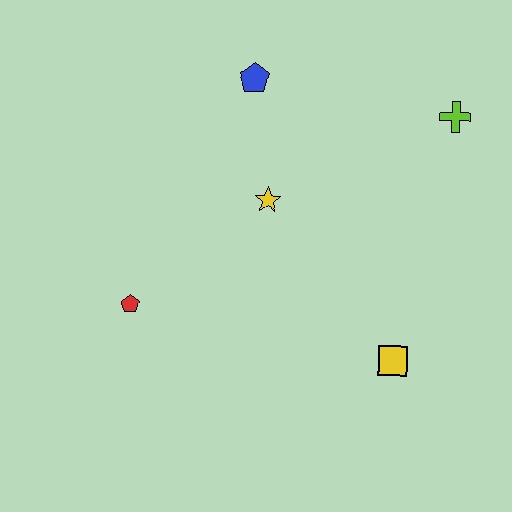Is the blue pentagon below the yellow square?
No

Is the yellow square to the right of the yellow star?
Yes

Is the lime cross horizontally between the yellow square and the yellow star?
No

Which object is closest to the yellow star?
The blue pentagon is closest to the yellow star.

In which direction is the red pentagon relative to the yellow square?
The red pentagon is to the left of the yellow square.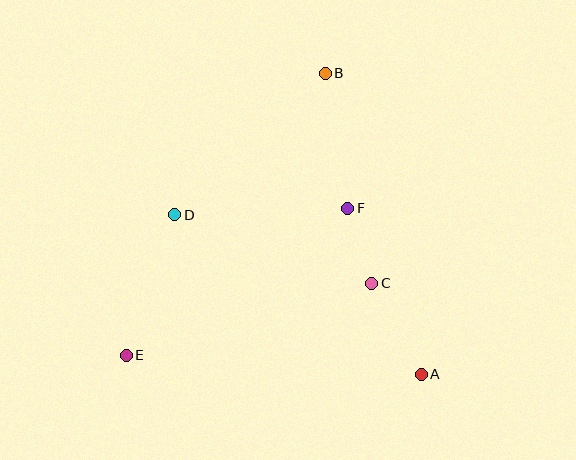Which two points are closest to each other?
Points C and F are closest to each other.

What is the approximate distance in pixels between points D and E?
The distance between D and E is approximately 149 pixels.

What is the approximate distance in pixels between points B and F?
The distance between B and F is approximately 136 pixels.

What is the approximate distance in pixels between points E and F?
The distance between E and F is approximately 266 pixels.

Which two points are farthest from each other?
Points B and E are farthest from each other.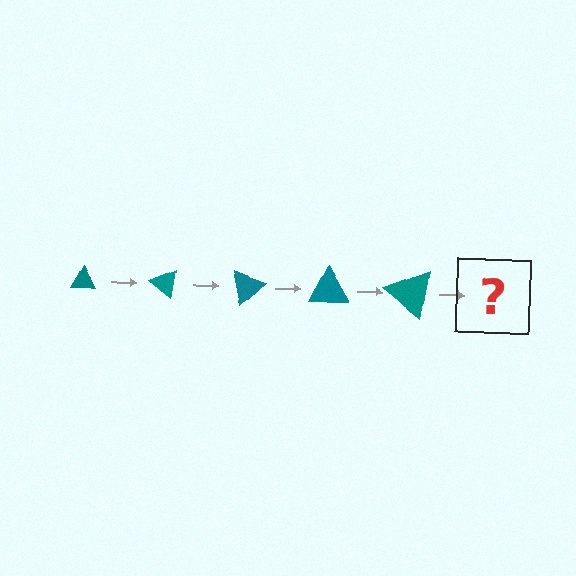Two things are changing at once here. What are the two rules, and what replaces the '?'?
The two rules are that the triangle grows larger each step and it rotates 40 degrees each step. The '?' should be a triangle, larger than the previous one and rotated 200 degrees from the start.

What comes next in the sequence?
The next element should be a triangle, larger than the previous one and rotated 200 degrees from the start.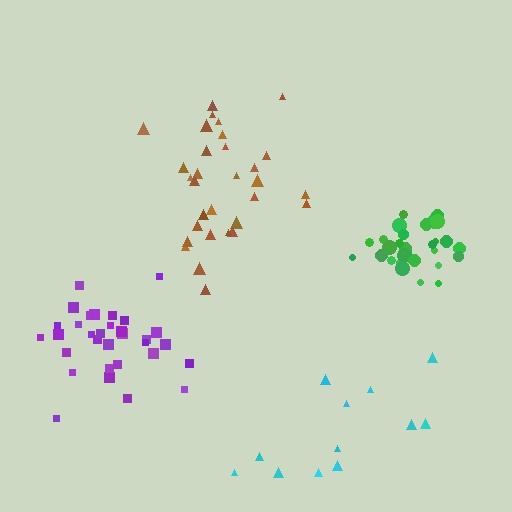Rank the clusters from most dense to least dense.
green, purple, brown, cyan.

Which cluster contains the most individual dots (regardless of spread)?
Purple (33).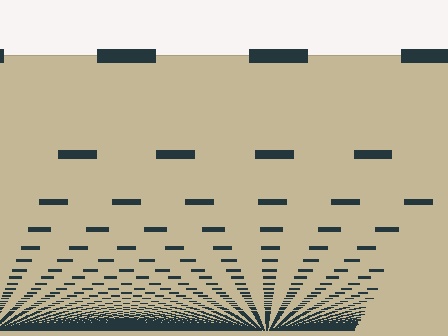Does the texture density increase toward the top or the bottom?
Density increases toward the bottom.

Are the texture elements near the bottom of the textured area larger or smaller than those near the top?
Smaller. The gradient is inverted — elements near the bottom are smaller and denser.